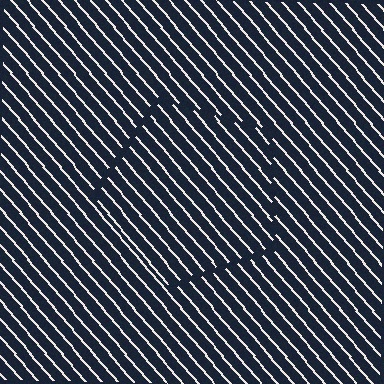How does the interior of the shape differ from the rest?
The interior of the shape contains the same grating, shifted by half a period — the contour is defined by the phase discontinuity where line-ends from the inner and outer gratings abut.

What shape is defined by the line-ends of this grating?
An illusory pentagon. The interior of the shape contains the same grating, shifted by half a period — the contour is defined by the phase discontinuity where line-ends from the inner and outer gratings abut.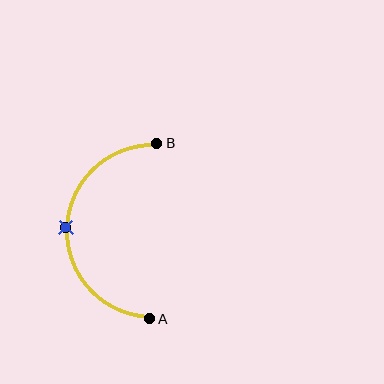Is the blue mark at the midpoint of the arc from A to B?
Yes. The blue mark lies on the arc at equal arc-length from both A and B — it is the arc midpoint.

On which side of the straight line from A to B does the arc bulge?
The arc bulges to the left of the straight line connecting A and B.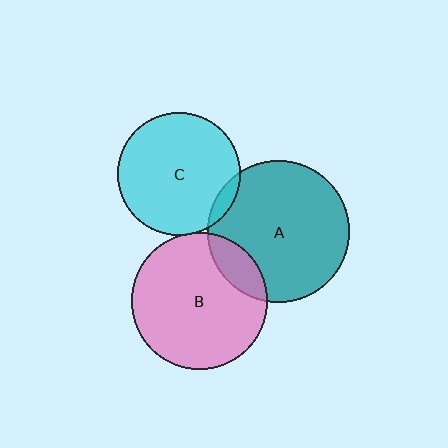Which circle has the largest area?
Circle A (teal).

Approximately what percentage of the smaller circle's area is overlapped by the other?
Approximately 5%.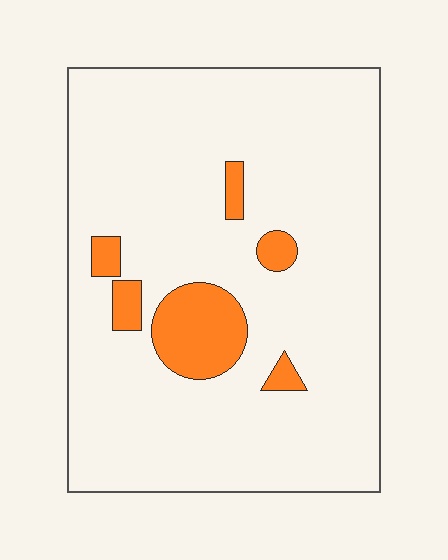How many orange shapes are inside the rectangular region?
6.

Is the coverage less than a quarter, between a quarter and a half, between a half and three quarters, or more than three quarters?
Less than a quarter.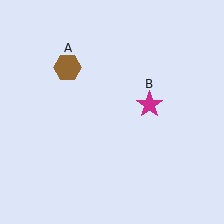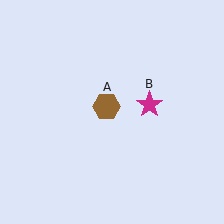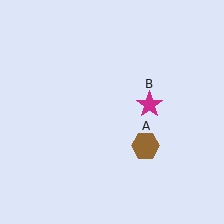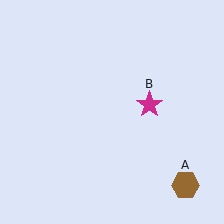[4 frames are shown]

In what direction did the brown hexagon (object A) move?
The brown hexagon (object A) moved down and to the right.